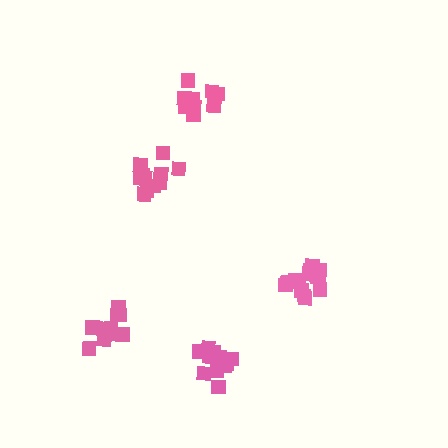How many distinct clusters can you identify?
There are 5 distinct clusters.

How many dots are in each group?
Group 1: 11 dots, Group 2: 15 dots, Group 3: 12 dots, Group 4: 12 dots, Group 5: 10 dots (60 total).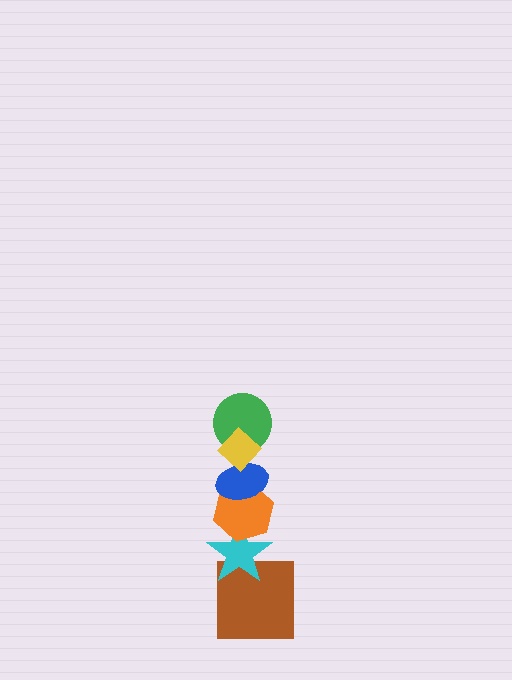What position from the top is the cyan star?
The cyan star is 5th from the top.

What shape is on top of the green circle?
The yellow diamond is on top of the green circle.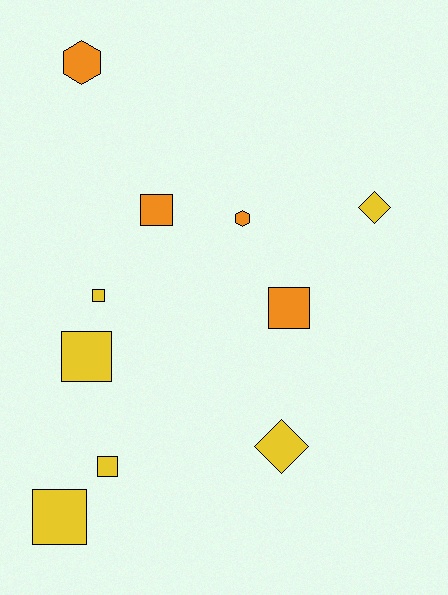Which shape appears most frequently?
Square, with 6 objects.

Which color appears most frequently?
Yellow, with 6 objects.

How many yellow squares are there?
There are 4 yellow squares.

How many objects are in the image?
There are 10 objects.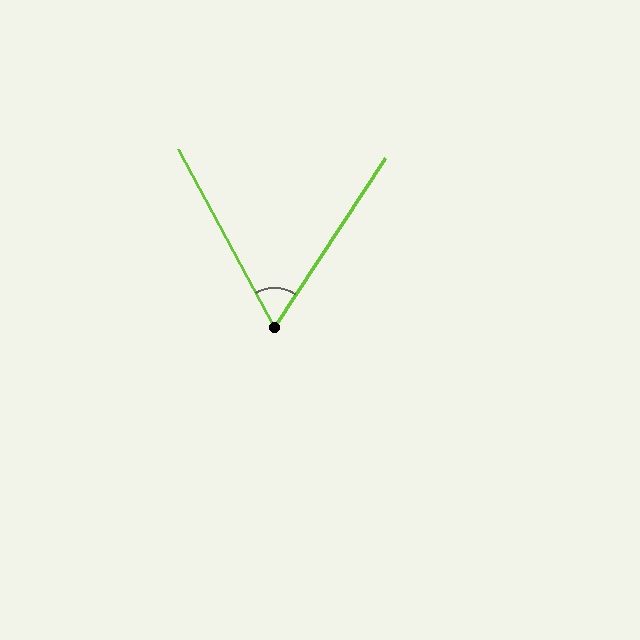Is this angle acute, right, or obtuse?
It is acute.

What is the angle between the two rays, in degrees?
Approximately 62 degrees.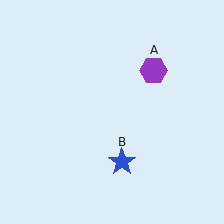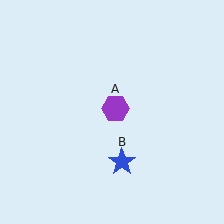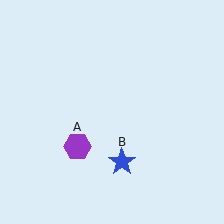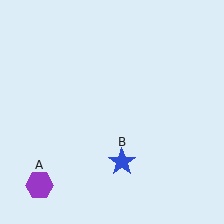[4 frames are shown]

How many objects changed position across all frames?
1 object changed position: purple hexagon (object A).